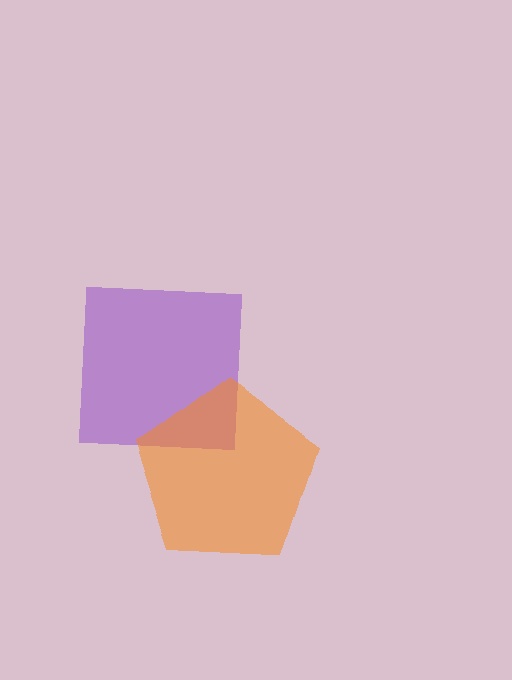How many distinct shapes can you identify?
There are 2 distinct shapes: a purple square, an orange pentagon.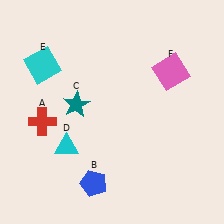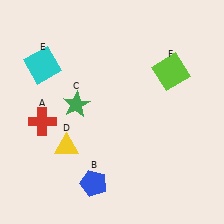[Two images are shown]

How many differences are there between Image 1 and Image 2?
There are 3 differences between the two images.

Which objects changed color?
C changed from teal to green. D changed from cyan to yellow. F changed from pink to lime.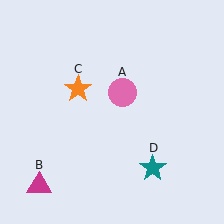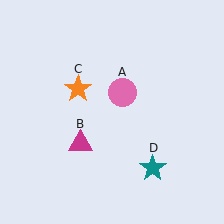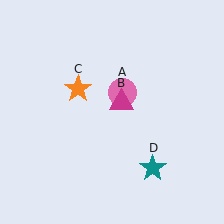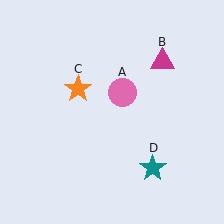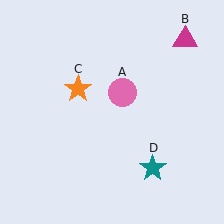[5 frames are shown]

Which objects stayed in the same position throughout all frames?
Pink circle (object A) and orange star (object C) and teal star (object D) remained stationary.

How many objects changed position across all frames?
1 object changed position: magenta triangle (object B).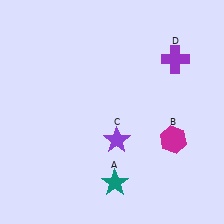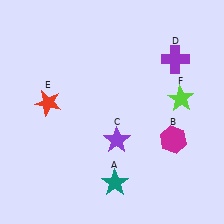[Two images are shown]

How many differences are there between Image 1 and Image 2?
There are 2 differences between the two images.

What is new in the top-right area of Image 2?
A lime star (F) was added in the top-right area of Image 2.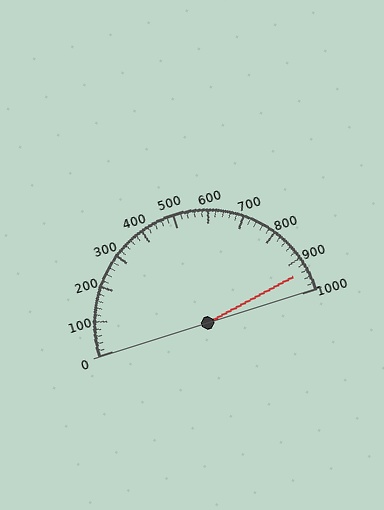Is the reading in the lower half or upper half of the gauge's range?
The reading is in the upper half of the range (0 to 1000).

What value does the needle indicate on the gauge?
The needle indicates approximately 940.